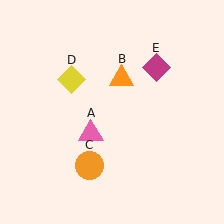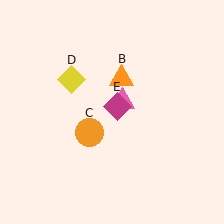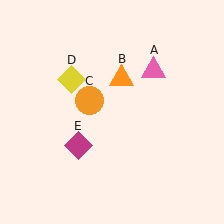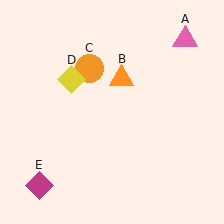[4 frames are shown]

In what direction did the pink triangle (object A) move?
The pink triangle (object A) moved up and to the right.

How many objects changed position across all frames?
3 objects changed position: pink triangle (object A), orange circle (object C), magenta diamond (object E).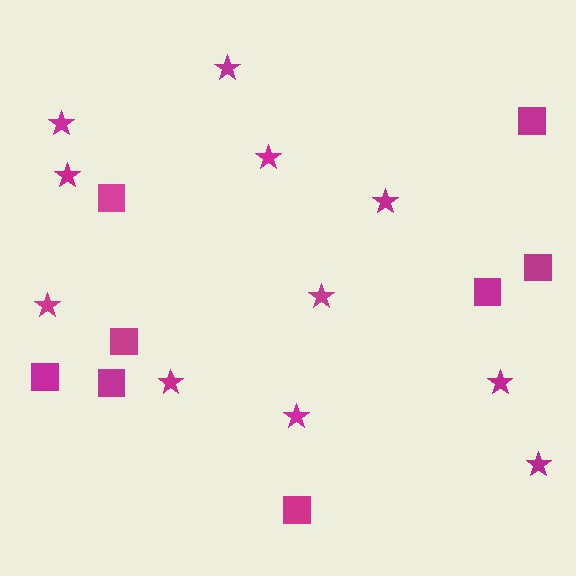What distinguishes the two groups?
There are 2 groups: one group of squares (8) and one group of stars (11).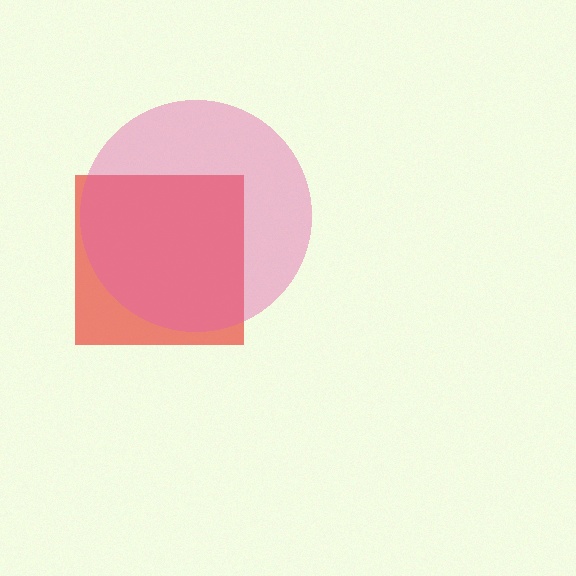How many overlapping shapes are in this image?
There are 2 overlapping shapes in the image.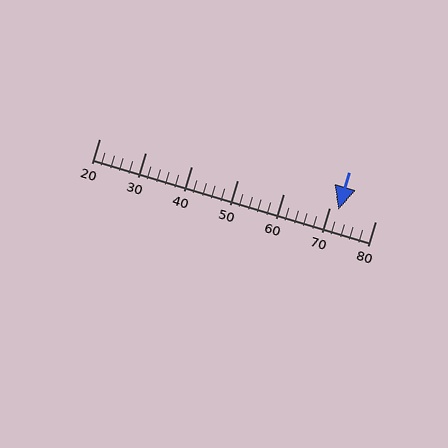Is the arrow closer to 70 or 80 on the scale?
The arrow is closer to 70.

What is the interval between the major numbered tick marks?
The major tick marks are spaced 10 units apart.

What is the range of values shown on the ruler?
The ruler shows values from 20 to 80.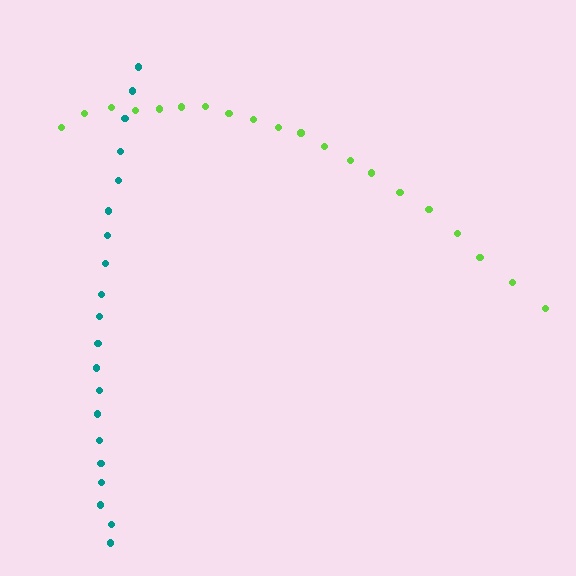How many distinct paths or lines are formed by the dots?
There are 2 distinct paths.